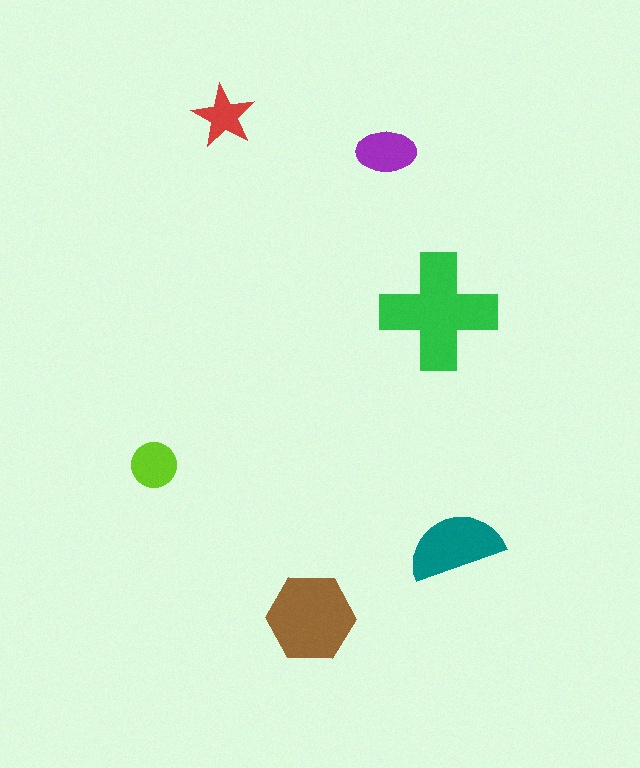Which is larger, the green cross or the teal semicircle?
The green cross.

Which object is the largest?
The green cross.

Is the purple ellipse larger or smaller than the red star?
Larger.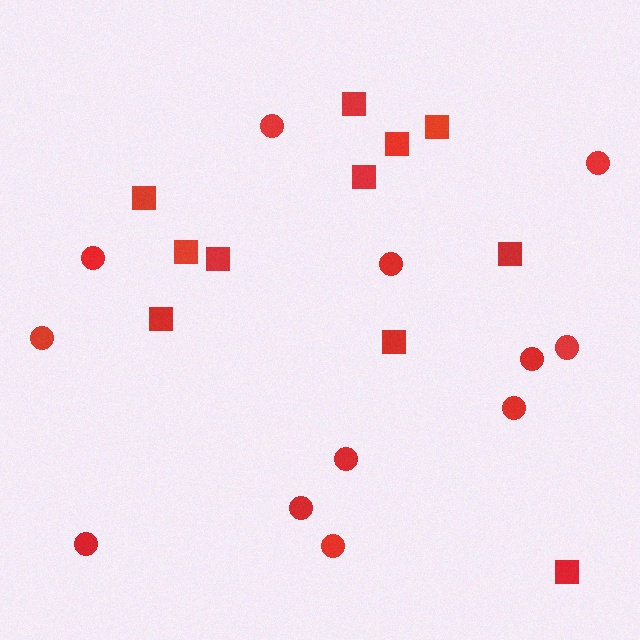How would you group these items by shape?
There are 2 groups: one group of squares (11) and one group of circles (12).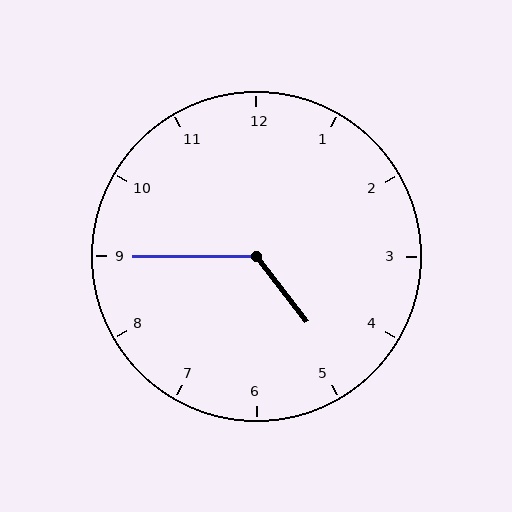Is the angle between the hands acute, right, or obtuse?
It is obtuse.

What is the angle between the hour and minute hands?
Approximately 128 degrees.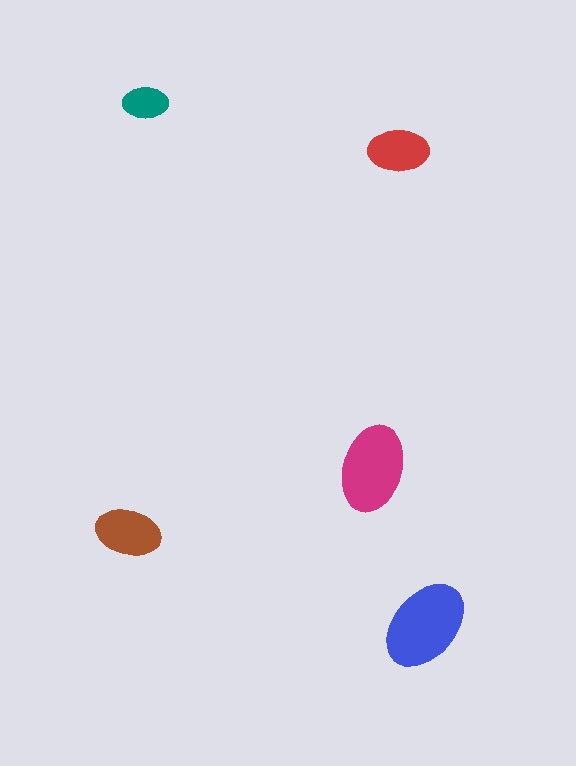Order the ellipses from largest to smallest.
the blue one, the magenta one, the brown one, the red one, the teal one.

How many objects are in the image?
There are 5 objects in the image.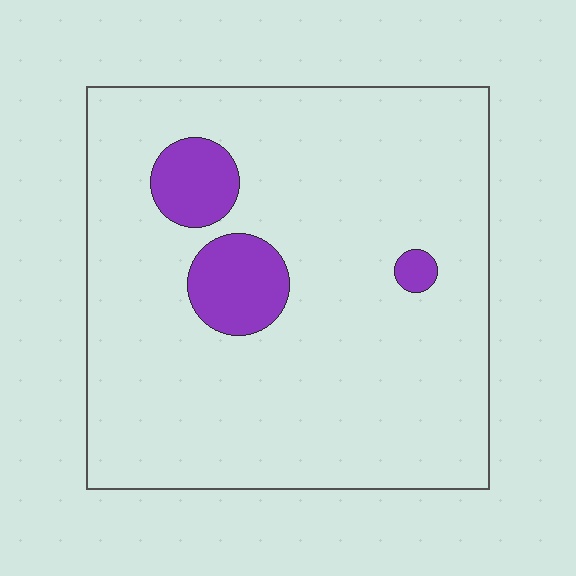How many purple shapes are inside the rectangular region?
3.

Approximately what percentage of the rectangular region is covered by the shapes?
Approximately 10%.